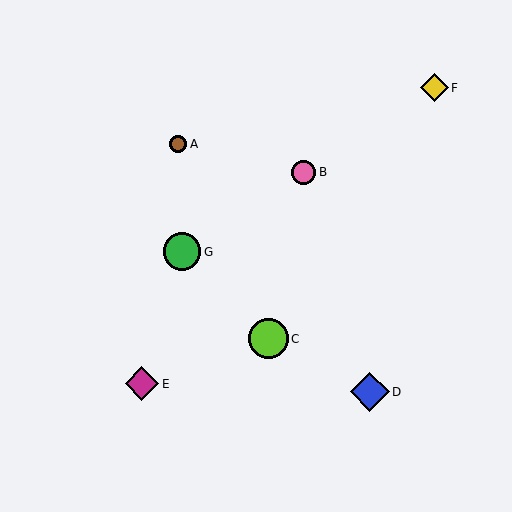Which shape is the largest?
The lime circle (labeled C) is the largest.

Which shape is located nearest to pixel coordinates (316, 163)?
The pink circle (labeled B) at (304, 172) is nearest to that location.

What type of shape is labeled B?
Shape B is a pink circle.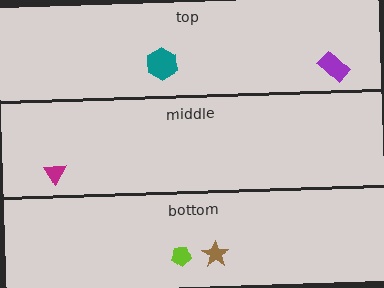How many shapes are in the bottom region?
2.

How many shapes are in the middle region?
1.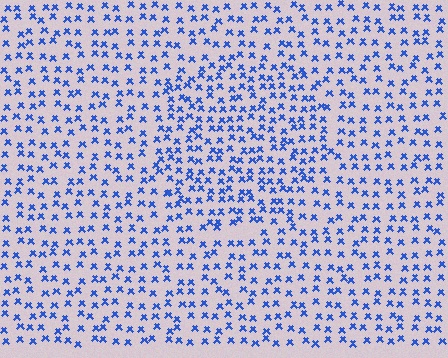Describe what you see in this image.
The image contains small blue elements arranged at two different densities. A circle-shaped region is visible where the elements are more densely packed than the surrounding area.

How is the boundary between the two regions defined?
The boundary is defined by a change in element density (approximately 1.5x ratio). All elements are the same color, size, and shape.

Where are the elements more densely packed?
The elements are more densely packed inside the circle boundary.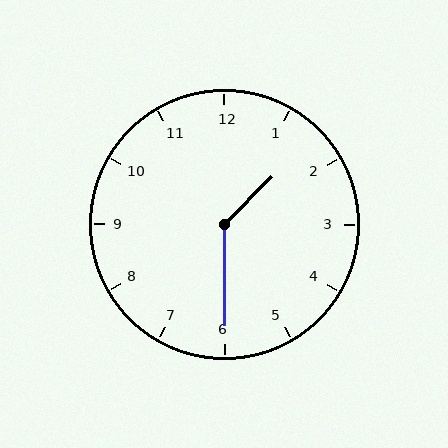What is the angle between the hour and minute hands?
Approximately 135 degrees.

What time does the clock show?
1:30.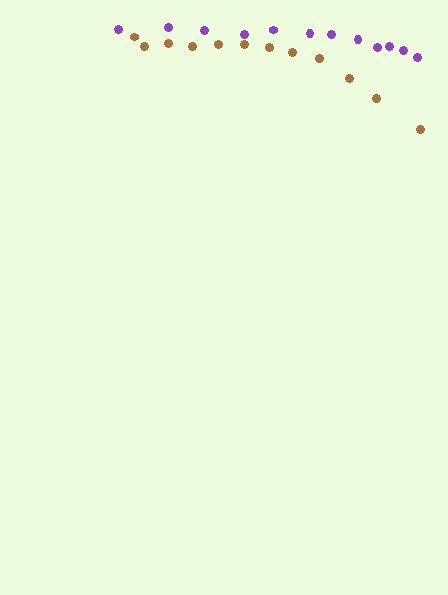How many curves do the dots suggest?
There are 2 distinct paths.